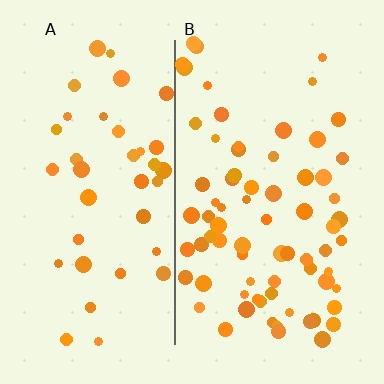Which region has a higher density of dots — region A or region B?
B (the right).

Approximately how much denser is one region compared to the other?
Approximately 1.9× — region B over region A.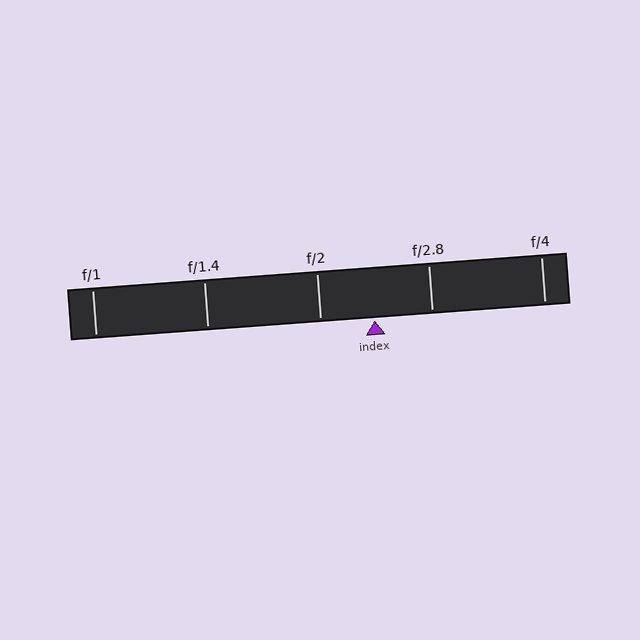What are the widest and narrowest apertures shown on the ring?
The widest aperture shown is f/1 and the narrowest is f/4.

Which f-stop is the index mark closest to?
The index mark is closest to f/2.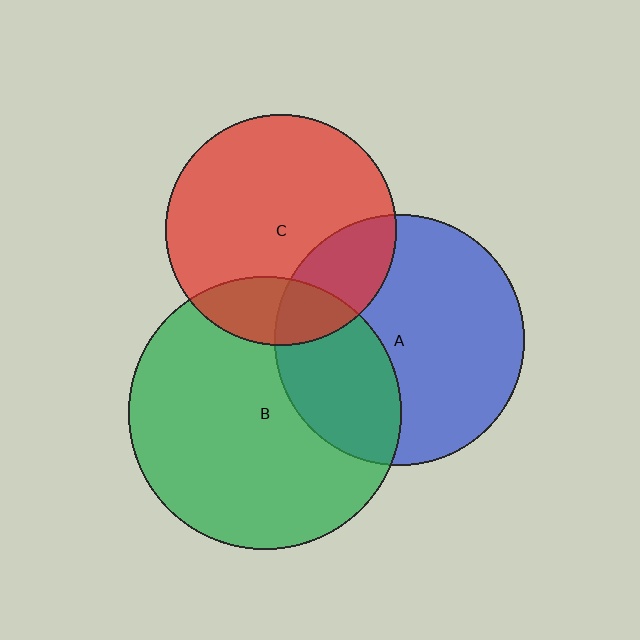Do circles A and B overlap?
Yes.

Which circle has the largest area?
Circle B (green).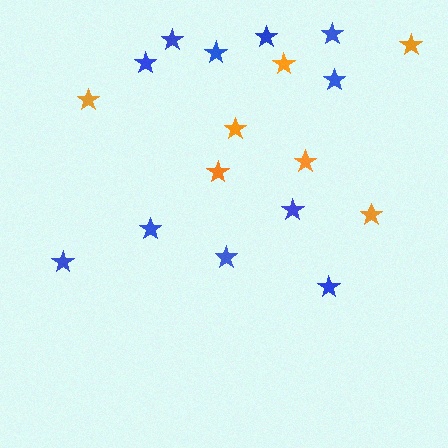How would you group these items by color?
There are 2 groups: one group of blue stars (11) and one group of orange stars (7).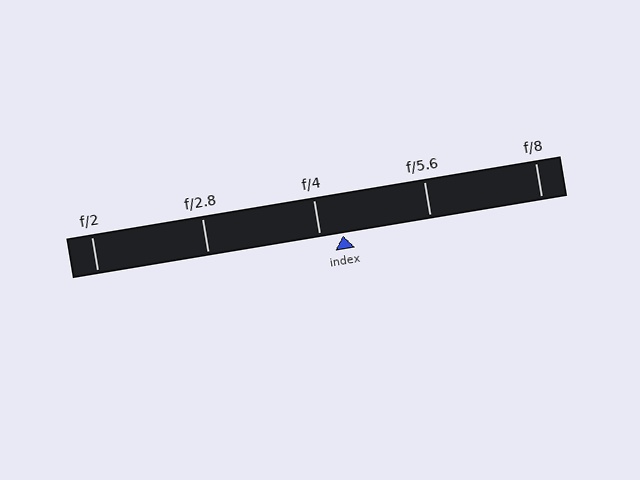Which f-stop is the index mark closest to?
The index mark is closest to f/4.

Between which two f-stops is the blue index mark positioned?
The index mark is between f/4 and f/5.6.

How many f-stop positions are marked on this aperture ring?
There are 5 f-stop positions marked.